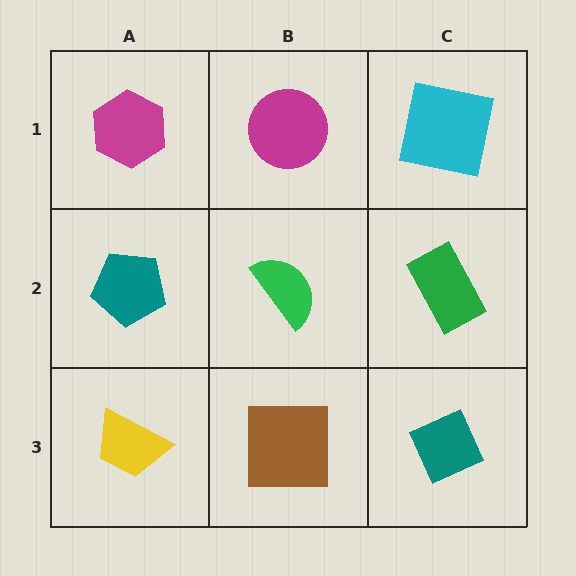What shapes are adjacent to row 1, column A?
A teal pentagon (row 2, column A), a magenta circle (row 1, column B).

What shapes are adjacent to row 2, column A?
A magenta hexagon (row 1, column A), a yellow trapezoid (row 3, column A), a green semicircle (row 2, column B).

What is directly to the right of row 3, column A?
A brown square.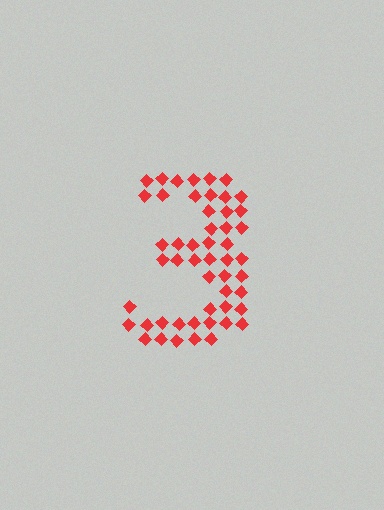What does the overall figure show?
The overall figure shows the digit 3.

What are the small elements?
The small elements are diamonds.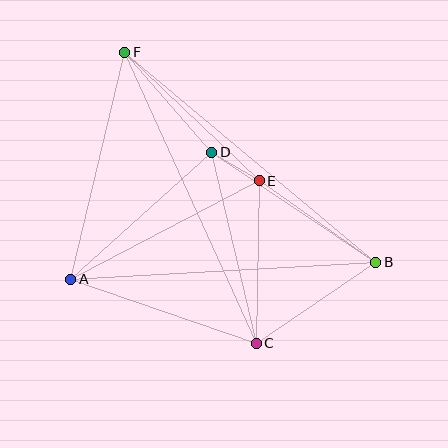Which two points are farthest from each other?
Points B and F are farthest from each other.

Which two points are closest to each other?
Points D and E are closest to each other.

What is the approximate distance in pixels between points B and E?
The distance between B and E is approximately 142 pixels.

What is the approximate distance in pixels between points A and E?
The distance between A and E is approximately 213 pixels.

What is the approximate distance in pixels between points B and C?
The distance between B and C is approximately 145 pixels.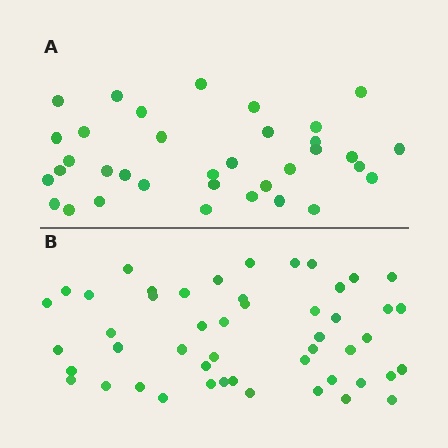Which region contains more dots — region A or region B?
Region B (the bottom region) has more dots.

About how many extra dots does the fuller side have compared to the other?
Region B has approximately 15 more dots than region A.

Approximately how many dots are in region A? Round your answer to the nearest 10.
About 40 dots. (The exact count is 35, which rounds to 40.)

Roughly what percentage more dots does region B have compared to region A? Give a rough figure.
About 40% more.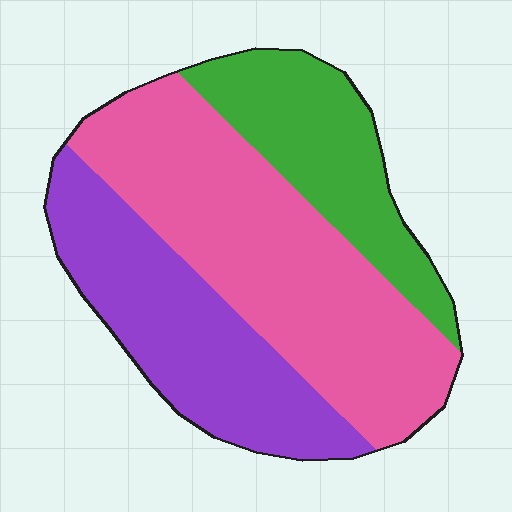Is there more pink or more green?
Pink.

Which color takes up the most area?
Pink, at roughly 45%.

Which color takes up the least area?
Green, at roughly 25%.